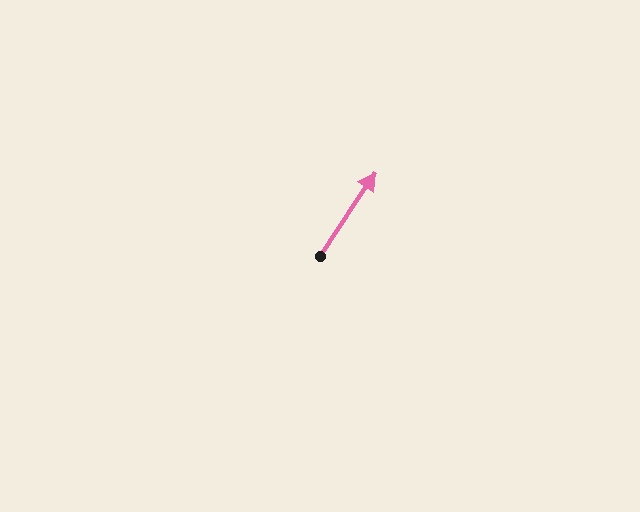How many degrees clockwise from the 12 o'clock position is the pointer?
Approximately 33 degrees.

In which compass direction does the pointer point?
Northeast.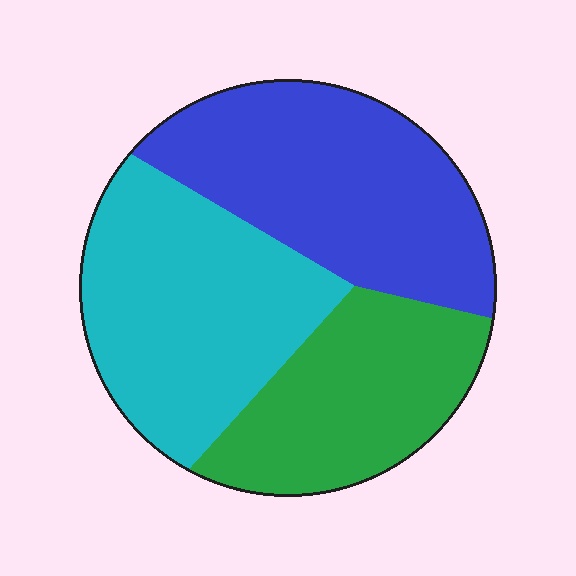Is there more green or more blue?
Blue.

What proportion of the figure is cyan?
Cyan covers around 35% of the figure.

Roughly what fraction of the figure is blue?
Blue takes up about three eighths (3/8) of the figure.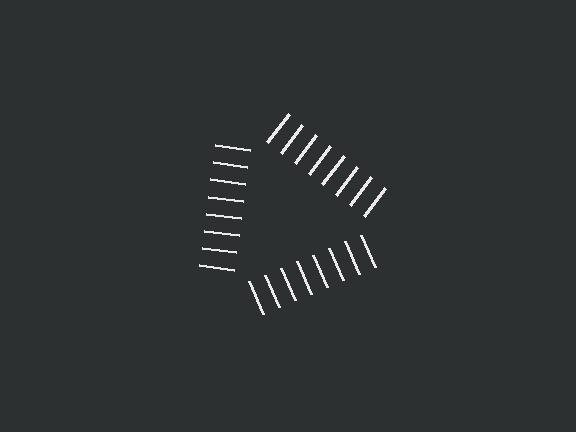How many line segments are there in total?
24 — 8 along each of the 3 edges.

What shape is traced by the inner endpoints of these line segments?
An illusory triangle — the line segments terminate on its edges but no continuous stroke is drawn.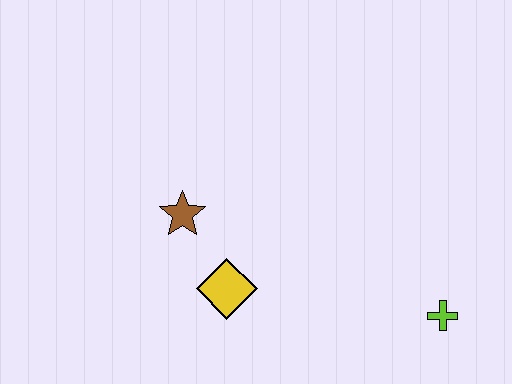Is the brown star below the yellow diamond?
No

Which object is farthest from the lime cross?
The brown star is farthest from the lime cross.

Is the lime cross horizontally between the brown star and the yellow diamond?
No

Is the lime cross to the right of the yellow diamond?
Yes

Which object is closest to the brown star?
The yellow diamond is closest to the brown star.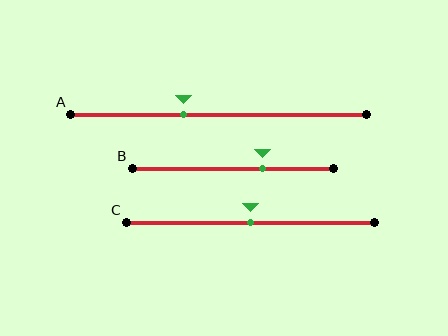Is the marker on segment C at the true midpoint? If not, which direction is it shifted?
Yes, the marker on segment C is at the true midpoint.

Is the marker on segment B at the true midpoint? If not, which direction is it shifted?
No, the marker on segment B is shifted to the right by about 15% of the segment length.